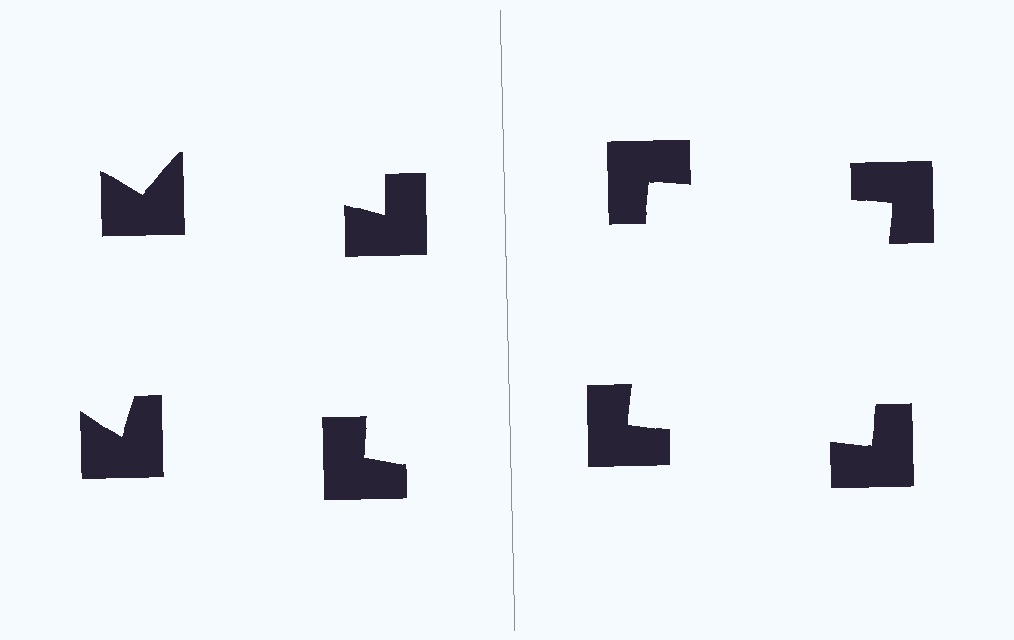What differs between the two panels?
The notched squares are positioned identically on both sides; only the wedge orientations differ. On the right they align to a square; on the left they are misaligned.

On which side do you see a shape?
An illusory square appears on the right side. On the left side the wedge cuts are rotated, so no coherent shape forms.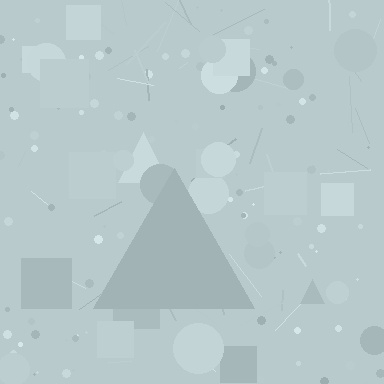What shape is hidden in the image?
A triangle is hidden in the image.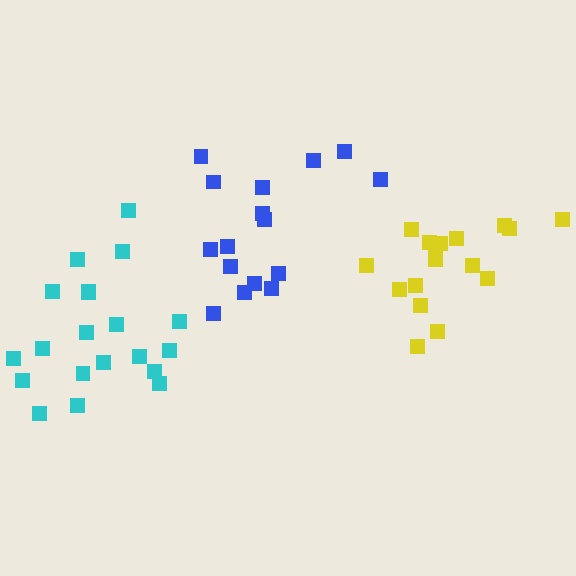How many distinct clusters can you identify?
There are 3 distinct clusters.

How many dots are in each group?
Group 1: 16 dots, Group 2: 17 dots, Group 3: 20 dots (53 total).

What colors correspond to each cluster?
The clusters are colored: blue, yellow, cyan.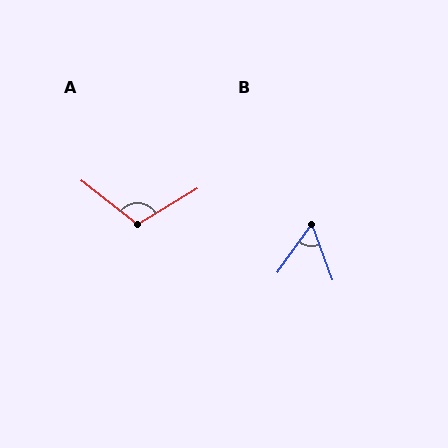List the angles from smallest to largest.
B (56°), A (111°).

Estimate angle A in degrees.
Approximately 111 degrees.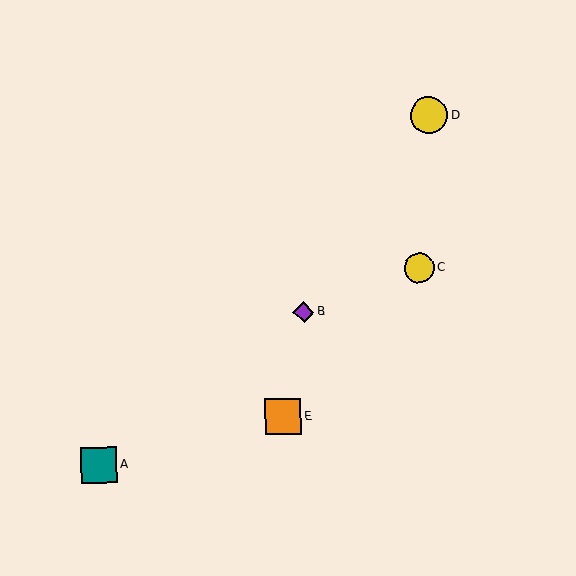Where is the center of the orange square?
The center of the orange square is at (283, 416).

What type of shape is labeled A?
Shape A is a teal square.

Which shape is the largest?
The yellow circle (labeled D) is the largest.